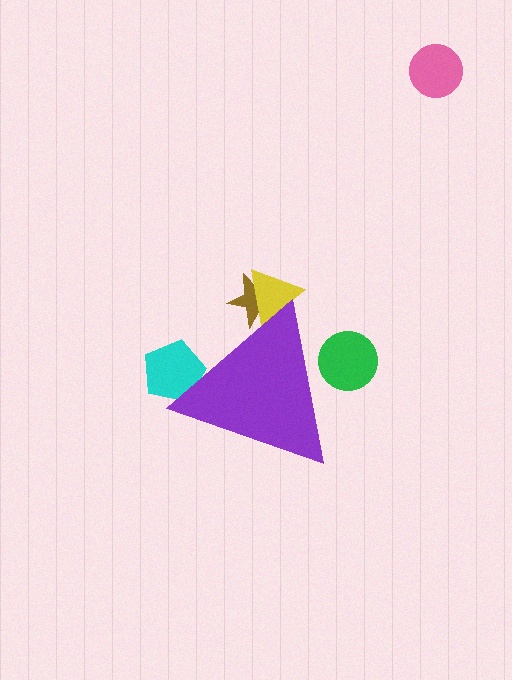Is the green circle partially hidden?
Yes, the green circle is partially hidden behind the purple triangle.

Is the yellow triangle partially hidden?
Yes, the yellow triangle is partially hidden behind the purple triangle.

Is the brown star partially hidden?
Yes, the brown star is partially hidden behind the purple triangle.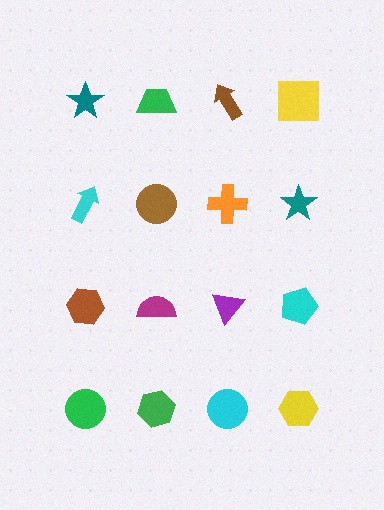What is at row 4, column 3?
A cyan circle.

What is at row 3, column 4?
A cyan pentagon.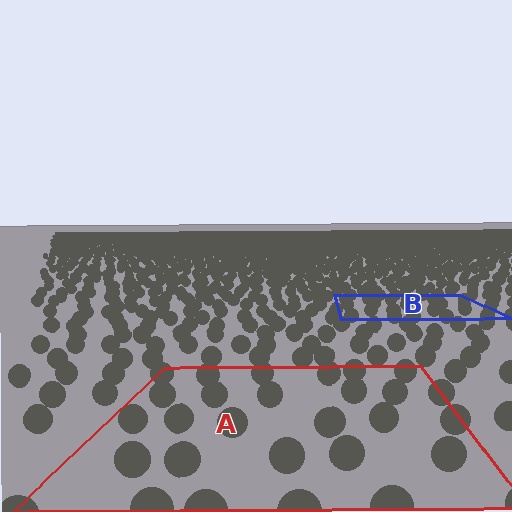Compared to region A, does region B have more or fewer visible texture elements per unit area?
Region B has more texture elements per unit area — they are packed more densely because it is farther away.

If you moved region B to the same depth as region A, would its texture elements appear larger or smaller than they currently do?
They would appear larger. At a closer depth, the same texture elements are projected at a bigger on-screen size.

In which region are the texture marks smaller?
The texture marks are smaller in region B, because it is farther away.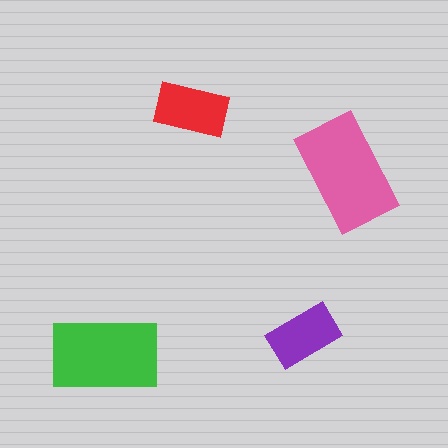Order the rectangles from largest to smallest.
the pink one, the green one, the red one, the purple one.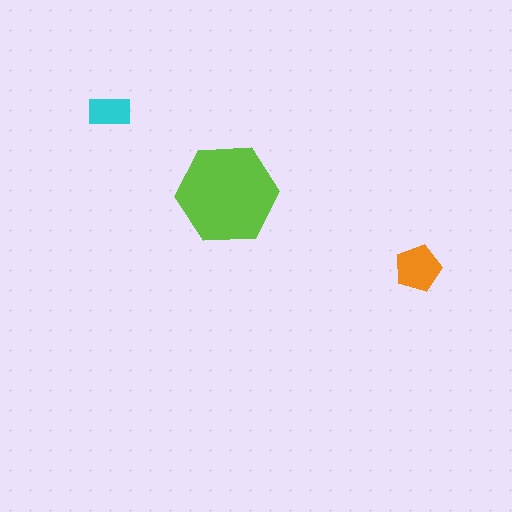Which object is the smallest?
The cyan rectangle.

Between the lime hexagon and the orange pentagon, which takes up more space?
The lime hexagon.